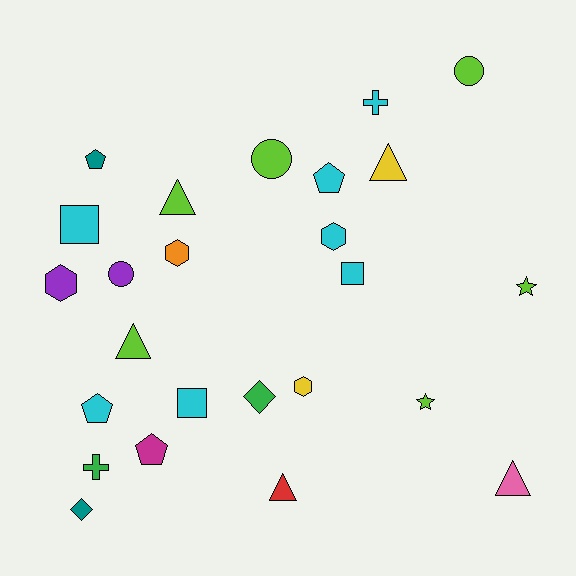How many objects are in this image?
There are 25 objects.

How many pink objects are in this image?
There is 1 pink object.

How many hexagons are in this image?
There are 4 hexagons.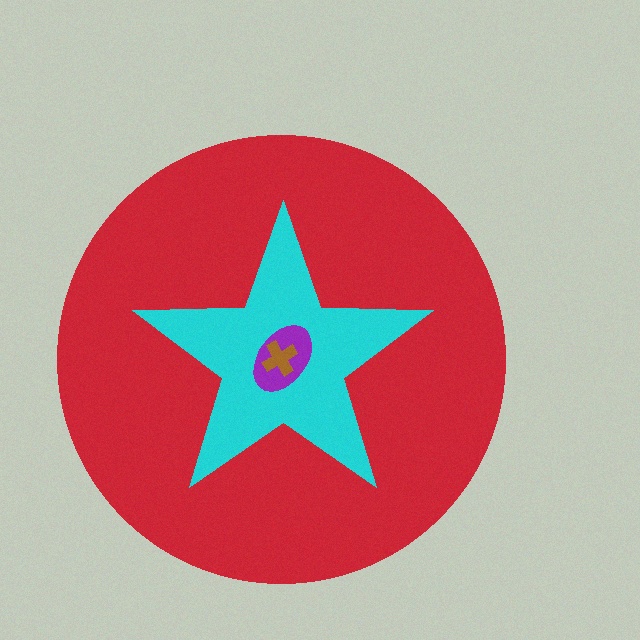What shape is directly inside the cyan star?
The purple ellipse.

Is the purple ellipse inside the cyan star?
Yes.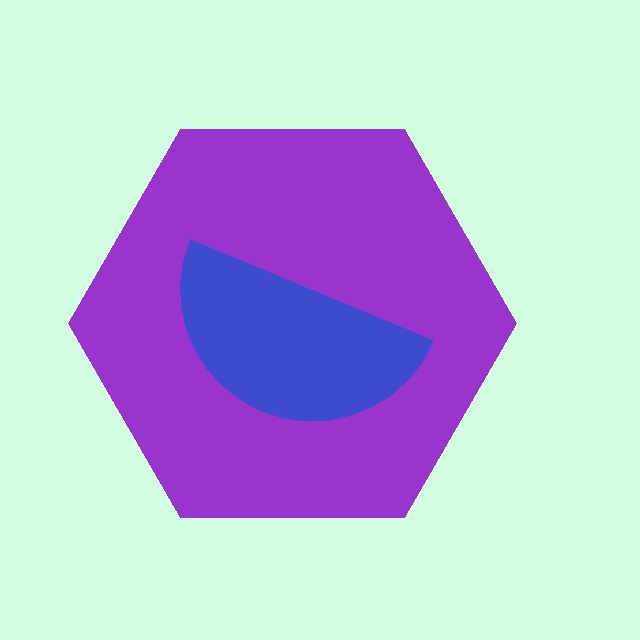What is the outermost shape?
The purple hexagon.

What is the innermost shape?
The blue semicircle.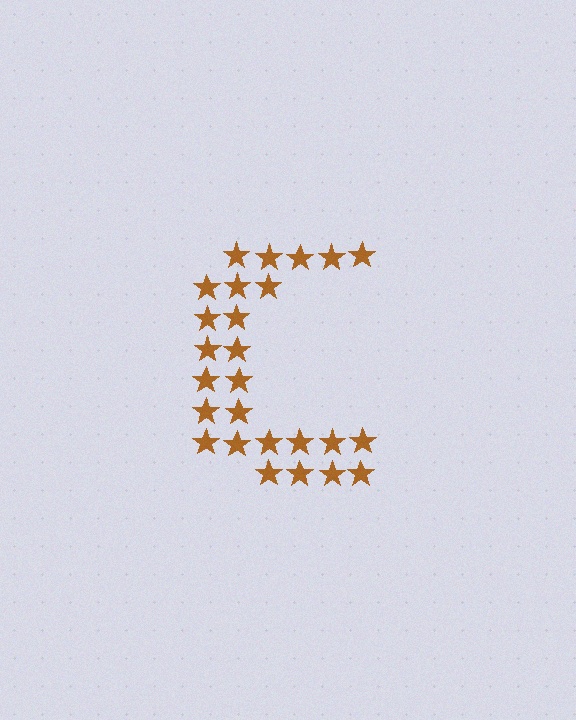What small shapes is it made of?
It is made of small stars.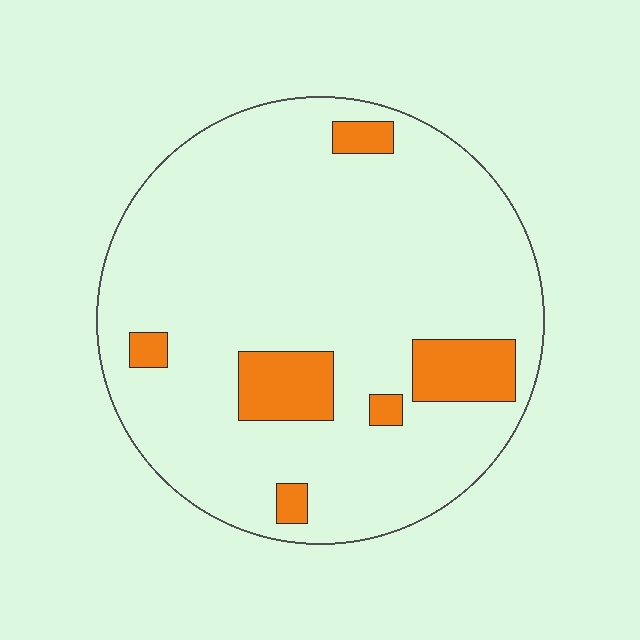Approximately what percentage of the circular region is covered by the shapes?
Approximately 10%.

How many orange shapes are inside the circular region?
6.